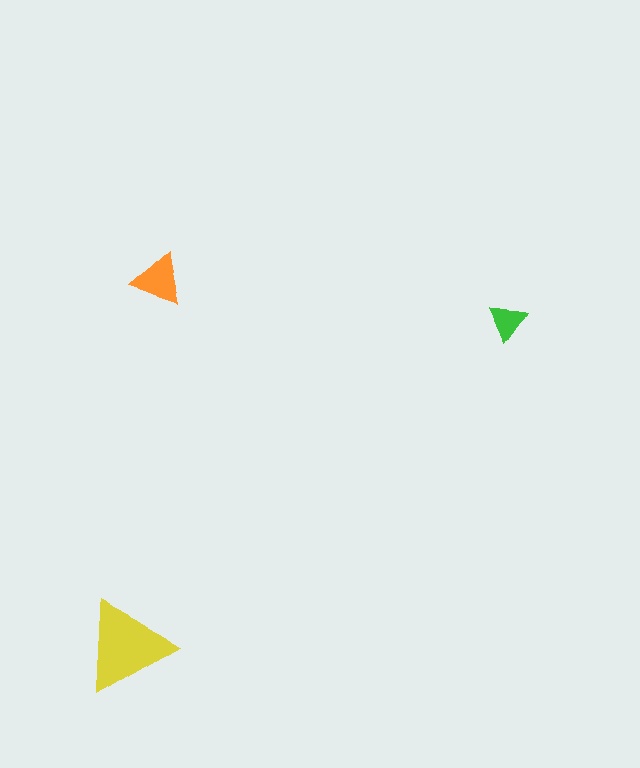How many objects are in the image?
There are 3 objects in the image.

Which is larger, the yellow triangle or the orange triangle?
The yellow one.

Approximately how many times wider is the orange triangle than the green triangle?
About 1.5 times wider.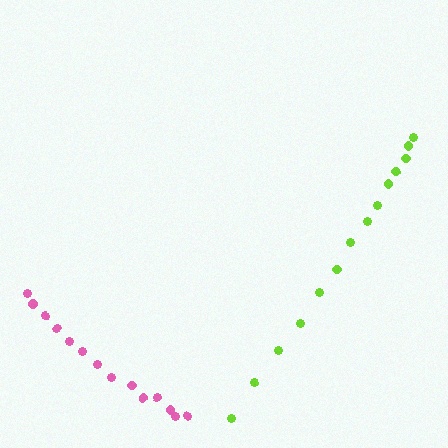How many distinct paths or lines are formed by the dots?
There are 2 distinct paths.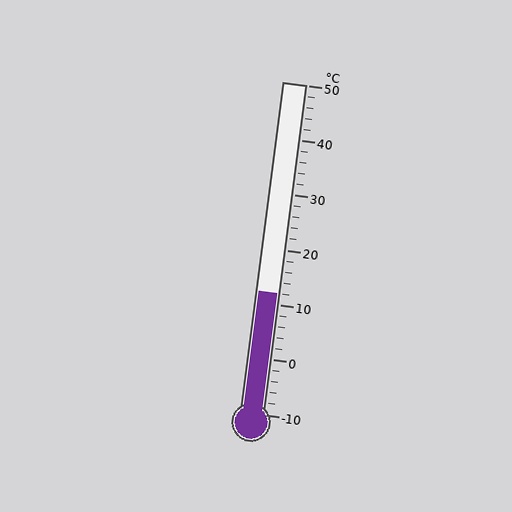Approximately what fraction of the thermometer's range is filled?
The thermometer is filled to approximately 35% of its range.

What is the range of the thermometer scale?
The thermometer scale ranges from -10°C to 50°C.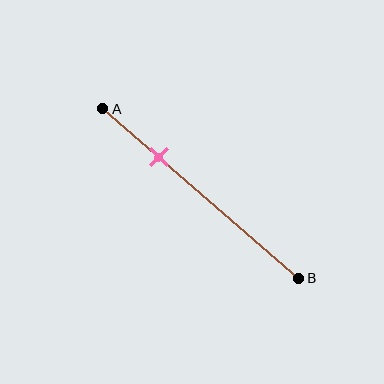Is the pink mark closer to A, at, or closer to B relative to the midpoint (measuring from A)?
The pink mark is closer to point A than the midpoint of segment AB.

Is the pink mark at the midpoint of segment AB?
No, the mark is at about 30% from A, not at the 50% midpoint.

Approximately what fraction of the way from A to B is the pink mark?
The pink mark is approximately 30% of the way from A to B.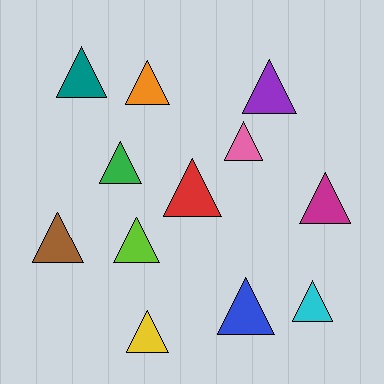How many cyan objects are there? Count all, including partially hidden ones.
There is 1 cyan object.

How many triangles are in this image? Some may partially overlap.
There are 12 triangles.